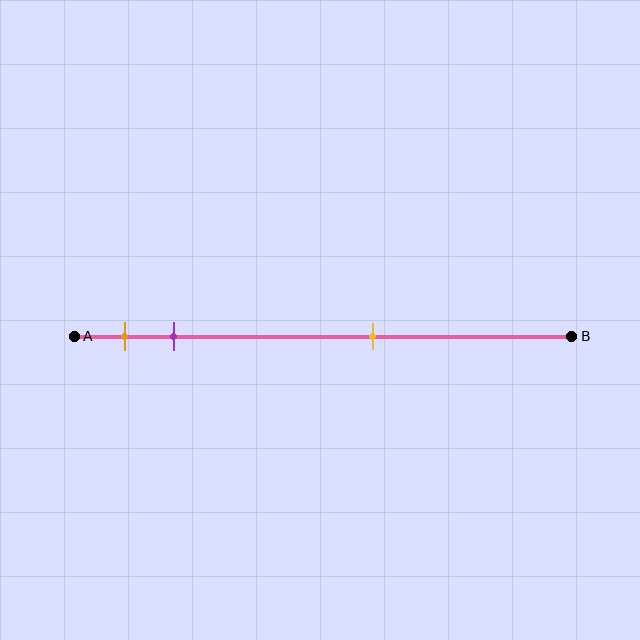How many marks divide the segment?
There are 3 marks dividing the segment.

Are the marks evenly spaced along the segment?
No, the marks are not evenly spaced.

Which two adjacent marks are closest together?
The orange and purple marks are the closest adjacent pair.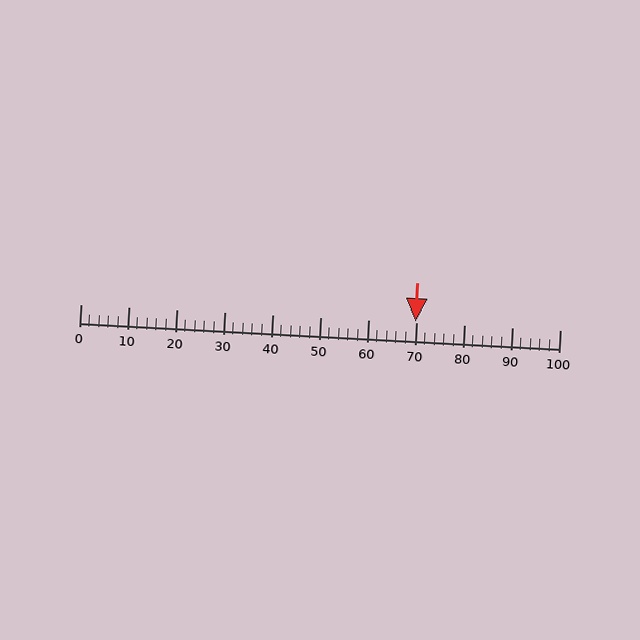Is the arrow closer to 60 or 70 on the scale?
The arrow is closer to 70.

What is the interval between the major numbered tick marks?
The major tick marks are spaced 10 units apart.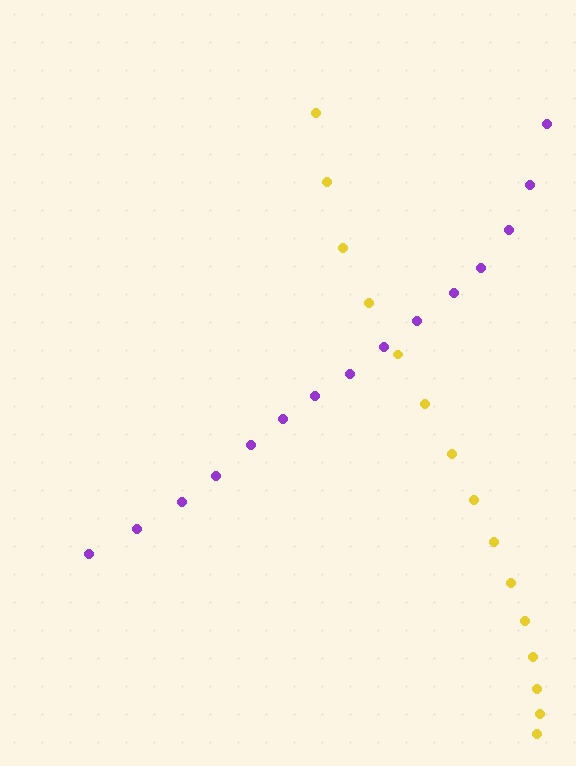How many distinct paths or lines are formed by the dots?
There are 2 distinct paths.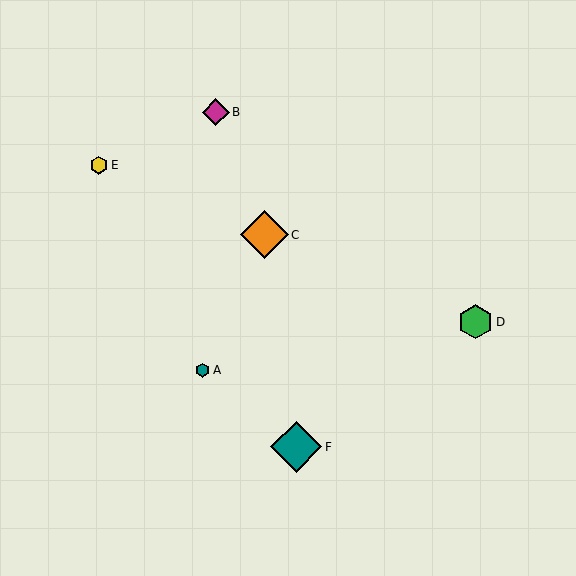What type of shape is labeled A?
Shape A is a teal hexagon.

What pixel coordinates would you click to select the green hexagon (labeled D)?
Click at (475, 322) to select the green hexagon D.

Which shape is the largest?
The teal diamond (labeled F) is the largest.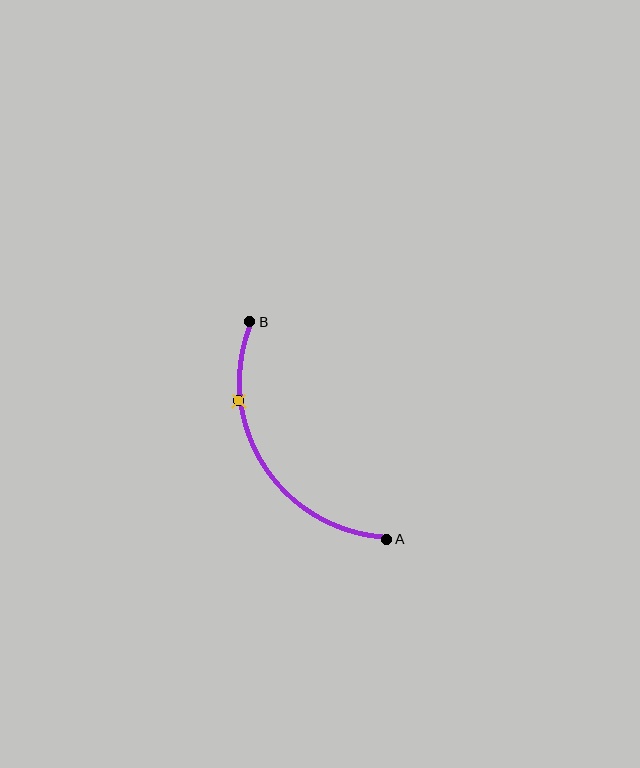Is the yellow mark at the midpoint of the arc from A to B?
No. The yellow mark lies on the arc but is closer to endpoint B. The arc midpoint would be at the point on the curve equidistant along the arc from both A and B.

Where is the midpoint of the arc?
The arc midpoint is the point on the curve farthest from the straight line joining A and B. It sits to the left of that line.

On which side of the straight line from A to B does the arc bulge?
The arc bulges to the left of the straight line connecting A and B.